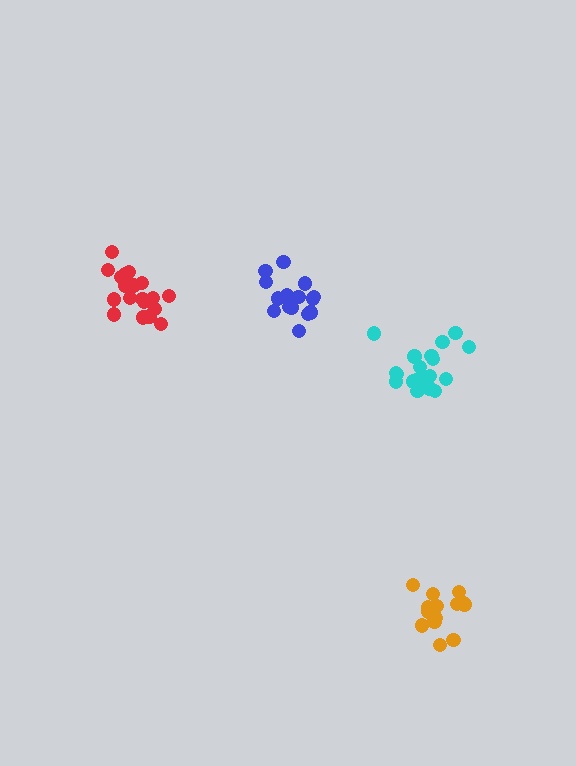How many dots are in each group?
Group 1: 20 dots, Group 2: 16 dots, Group 3: 20 dots, Group 4: 15 dots (71 total).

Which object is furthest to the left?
The red cluster is leftmost.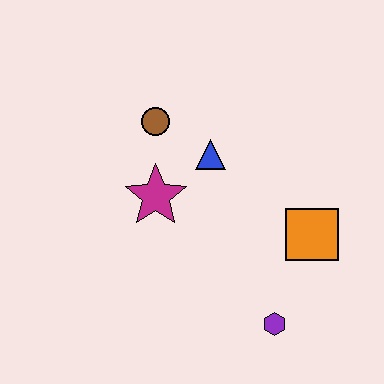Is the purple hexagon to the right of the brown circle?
Yes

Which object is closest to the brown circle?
The blue triangle is closest to the brown circle.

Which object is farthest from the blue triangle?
The purple hexagon is farthest from the blue triangle.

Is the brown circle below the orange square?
No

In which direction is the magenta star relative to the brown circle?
The magenta star is below the brown circle.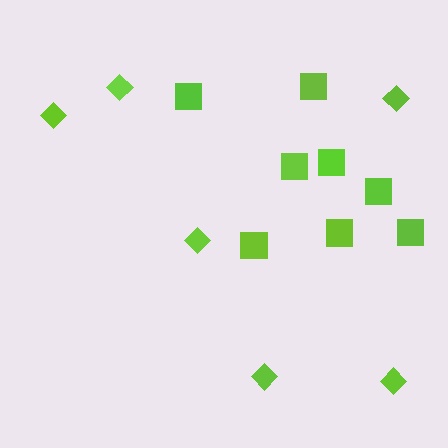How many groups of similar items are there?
There are 2 groups: one group of squares (8) and one group of diamonds (6).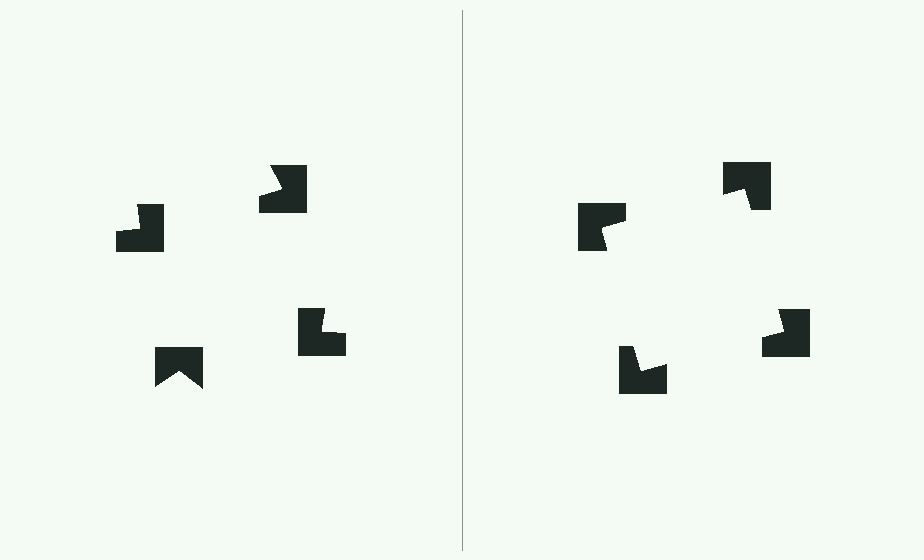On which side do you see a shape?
An illusory square appears on the right side. On the left side the wedge cuts are rotated, so no coherent shape forms.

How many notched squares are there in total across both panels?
8 — 4 on each side.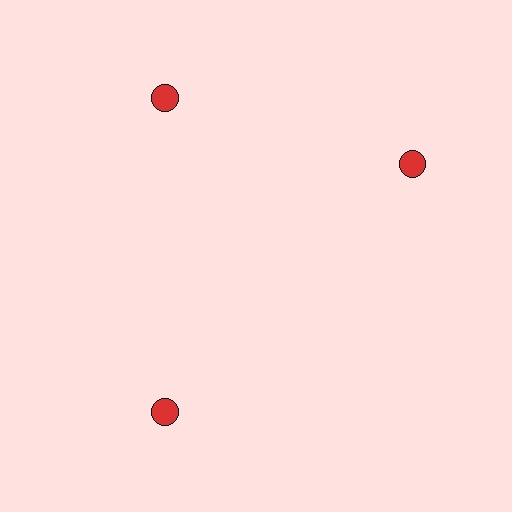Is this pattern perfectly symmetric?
No. The 3 red circles are arranged in a ring, but one element near the 3 o'clock position is rotated out of alignment along the ring, breaking the 3-fold rotational symmetry.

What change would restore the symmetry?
The symmetry would be restored by rotating it back into even spacing with its neighbors so that all 3 circles sit at equal angles and equal distance from the center.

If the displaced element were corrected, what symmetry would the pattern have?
It would have 3-fold rotational symmetry — the pattern would map onto itself every 120 degrees.